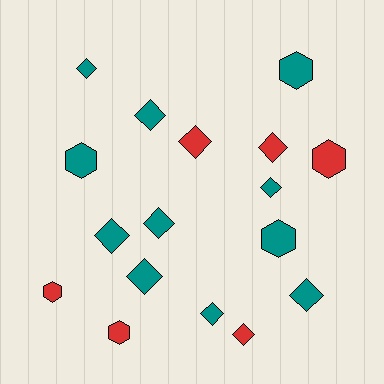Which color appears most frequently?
Teal, with 11 objects.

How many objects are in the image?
There are 17 objects.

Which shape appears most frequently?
Diamond, with 11 objects.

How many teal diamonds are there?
There are 8 teal diamonds.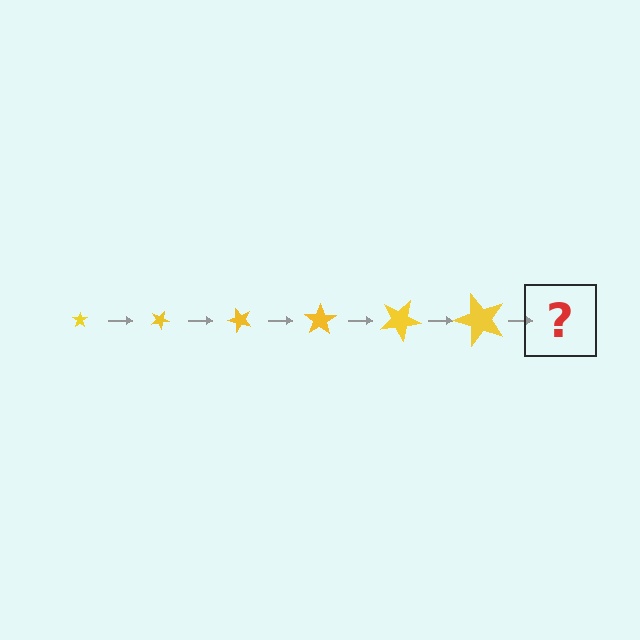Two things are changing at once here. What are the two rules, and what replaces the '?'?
The two rules are that the star grows larger each step and it rotates 25 degrees each step. The '?' should be a star, larger than the previous one and rotated 150 degrees from the start.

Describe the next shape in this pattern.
It should be a star, larger than the previous one and rotated 150 degrees from the start.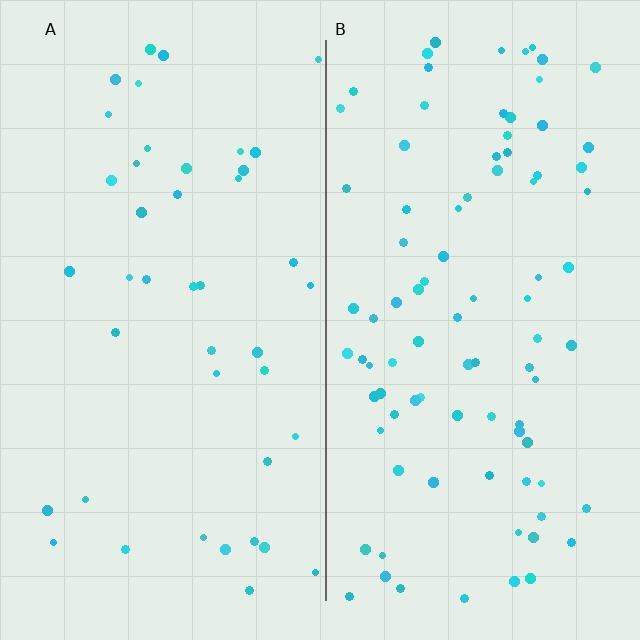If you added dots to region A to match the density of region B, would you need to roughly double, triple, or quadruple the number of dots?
Approximately double.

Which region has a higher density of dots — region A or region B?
B (the right).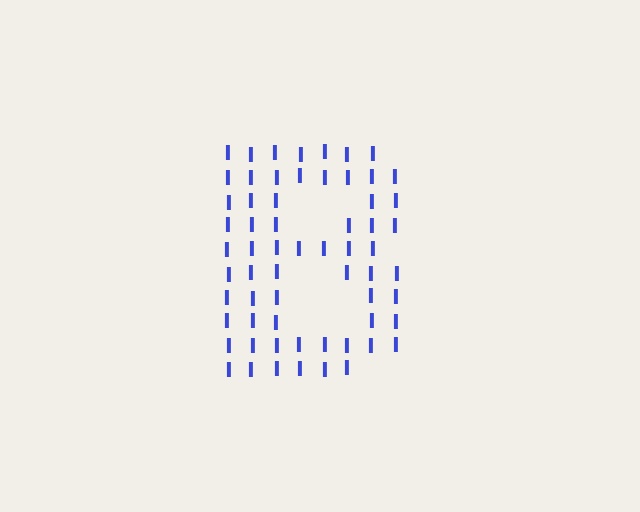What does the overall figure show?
The overall figure shows the letter B.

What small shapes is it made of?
It is made of small letter I's.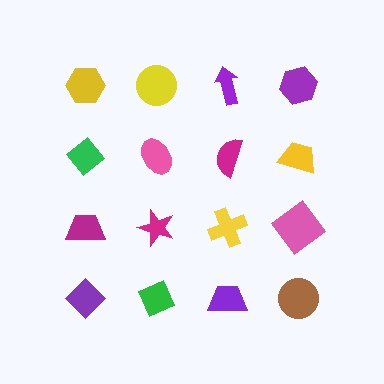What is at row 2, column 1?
A green diamond.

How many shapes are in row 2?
4 shapes.